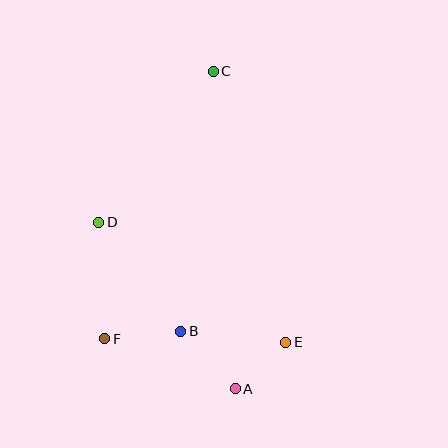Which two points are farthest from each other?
Points A and C are farthest from each other.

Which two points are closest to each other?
Points A and E are closest to each other.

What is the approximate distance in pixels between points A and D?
The distance between A and D is approximately 216 pixels.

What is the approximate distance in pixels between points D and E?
The distance between D and E is approximately 222 pixels.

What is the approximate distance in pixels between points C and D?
The distance between C and D is approximately 190 pixels.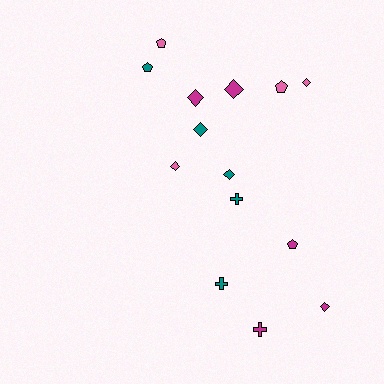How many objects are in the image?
There are 14 objects.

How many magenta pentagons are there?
There is 1 magenta pentagon.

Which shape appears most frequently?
Diamond, with 7 objects.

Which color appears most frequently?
Teal, with 5 objects.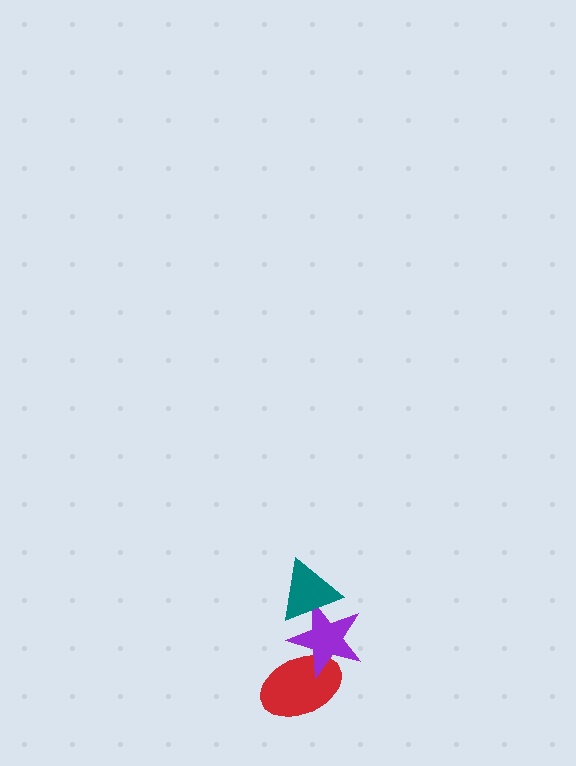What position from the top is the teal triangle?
The teal triangle is 1st from the top.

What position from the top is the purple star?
The purple star is 2nd from the top.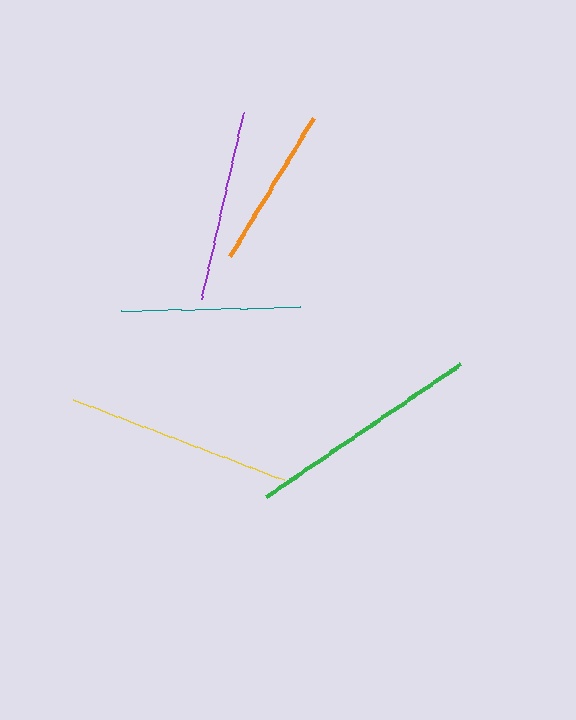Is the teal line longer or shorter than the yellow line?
The yellow line is longer than the teal line.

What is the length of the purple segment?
The purple segment is approximately 192 pixels long.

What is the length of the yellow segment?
The yellow segment is approximately 226 pixels long.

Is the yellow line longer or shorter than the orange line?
The yellow line is longer than the orange line.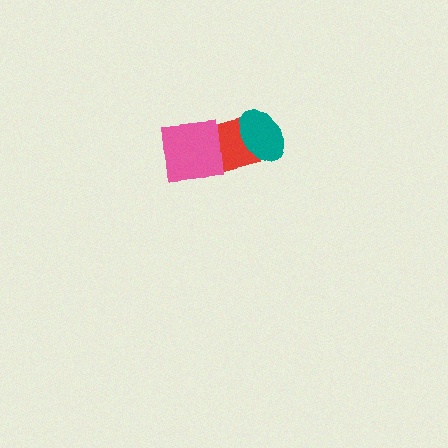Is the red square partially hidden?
Yes, it is partially covered by another shape.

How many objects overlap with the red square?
2 objects overlap with the red square.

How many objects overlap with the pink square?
1 object overlaps with the pink square.